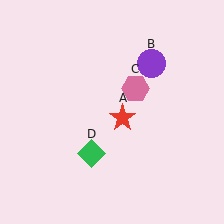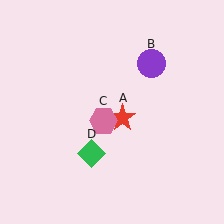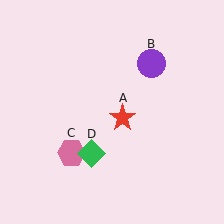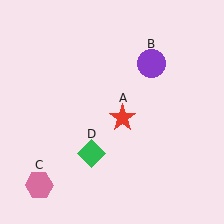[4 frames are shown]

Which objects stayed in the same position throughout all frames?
Red star (object A) and purple circle (object B) and green diamond (object D) remained stationary.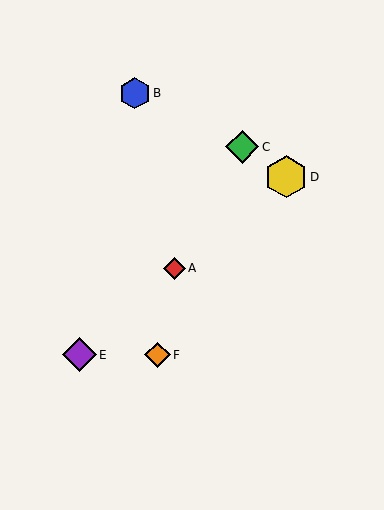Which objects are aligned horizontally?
Objects E, F are aligned horizontally.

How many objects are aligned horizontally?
2 objects (E, F) are aligned horizontally.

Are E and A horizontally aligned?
No, E is at y≈355 and A is at y≈268.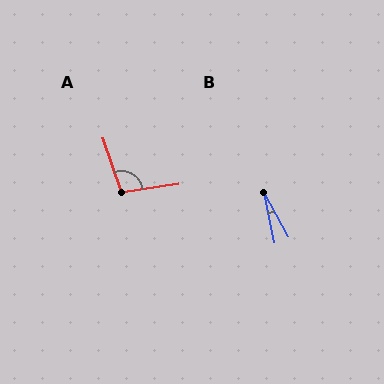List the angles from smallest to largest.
B (17°), A (100°).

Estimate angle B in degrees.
Approximately 17 degrees.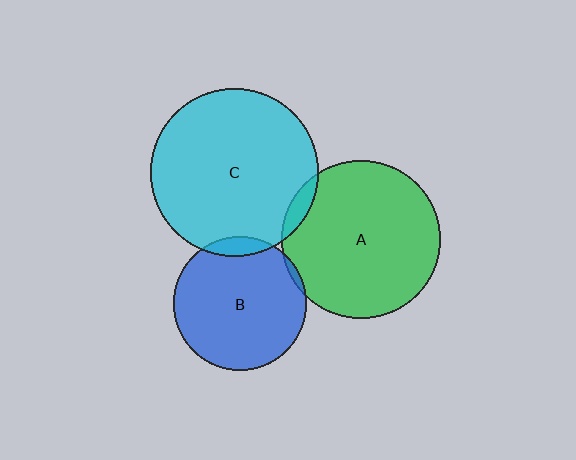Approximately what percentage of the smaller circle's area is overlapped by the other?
Approximately 5%.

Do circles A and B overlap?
Yes.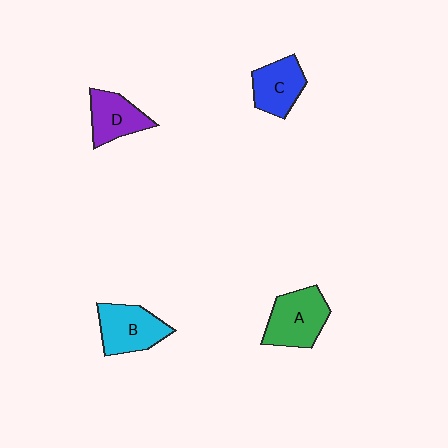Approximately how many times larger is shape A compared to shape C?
Approximately 1.3 times.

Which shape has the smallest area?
Shape D (purple).